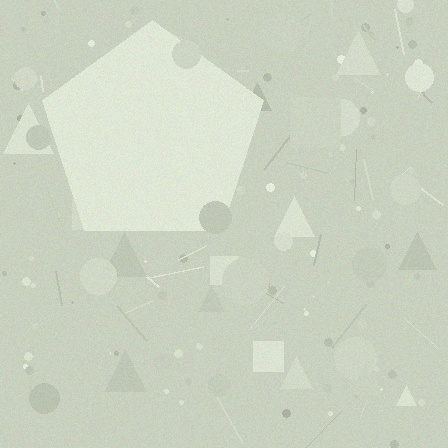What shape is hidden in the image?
A pentagon is hidden in the image.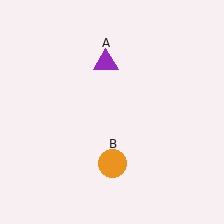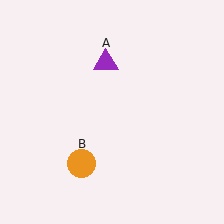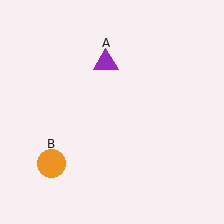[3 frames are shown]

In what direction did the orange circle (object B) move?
The orange circle (object B) moved left.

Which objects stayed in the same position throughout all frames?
Purple triangle (object A) remained stationary.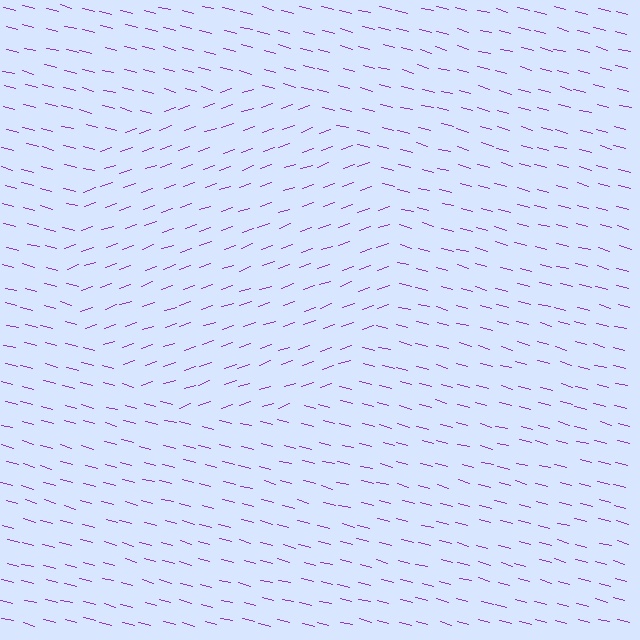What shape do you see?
I see a circle.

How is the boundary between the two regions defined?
The boundary is defined purely by a change in line orientation (approximately 34 degrees difference). All lines are the same color and thickness.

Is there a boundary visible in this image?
Yes, there is a texture boundary formed by a change in line orientation.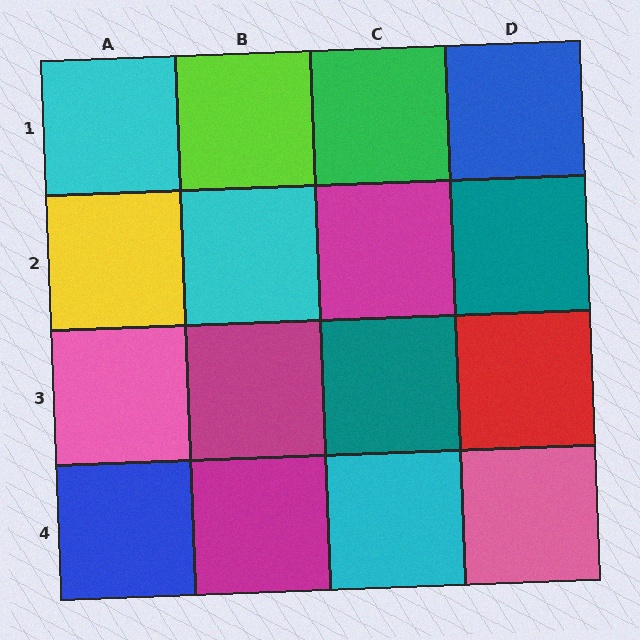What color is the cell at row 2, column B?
Cyan.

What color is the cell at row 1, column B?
Lime.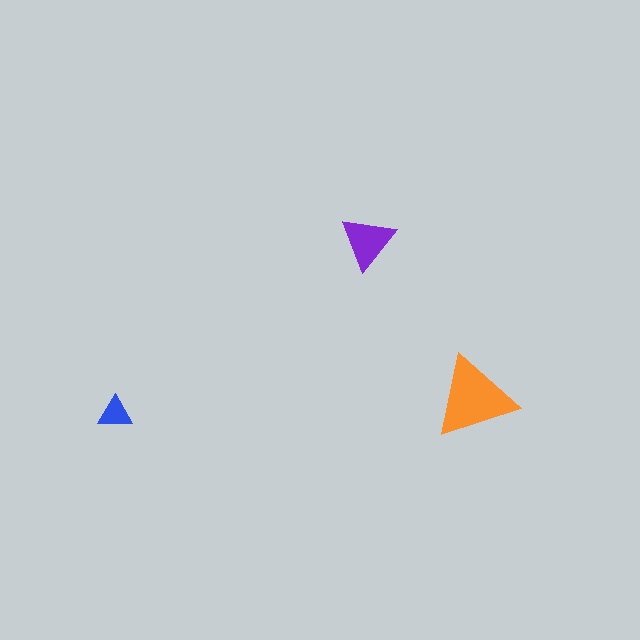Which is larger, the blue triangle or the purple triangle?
The purple one.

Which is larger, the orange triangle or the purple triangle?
The orange one.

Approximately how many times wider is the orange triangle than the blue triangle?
About 2.5 times wider.